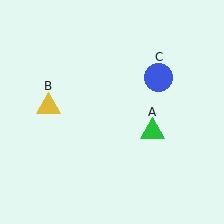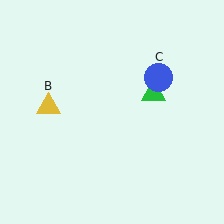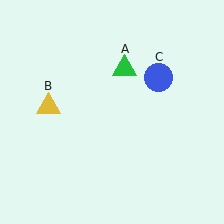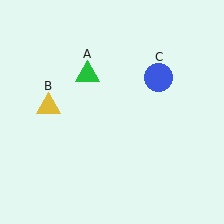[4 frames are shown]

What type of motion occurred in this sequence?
The green triangle (object A) rotated counterclockwise around the center of the scene.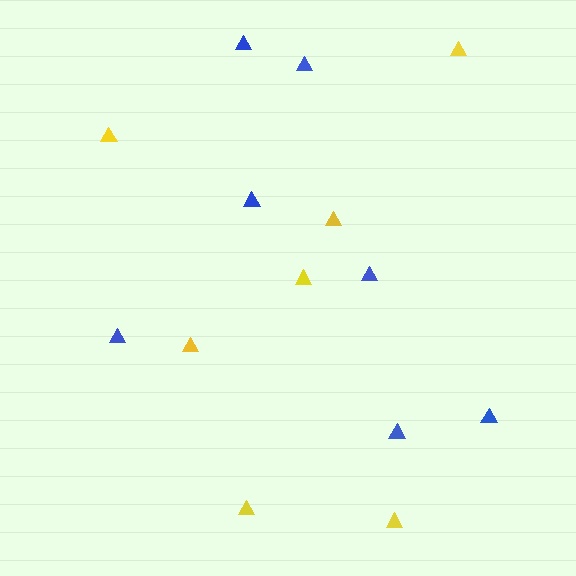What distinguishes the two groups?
There are 2 groups: one group of yellow triangles (7) and one group of blue triangles (7).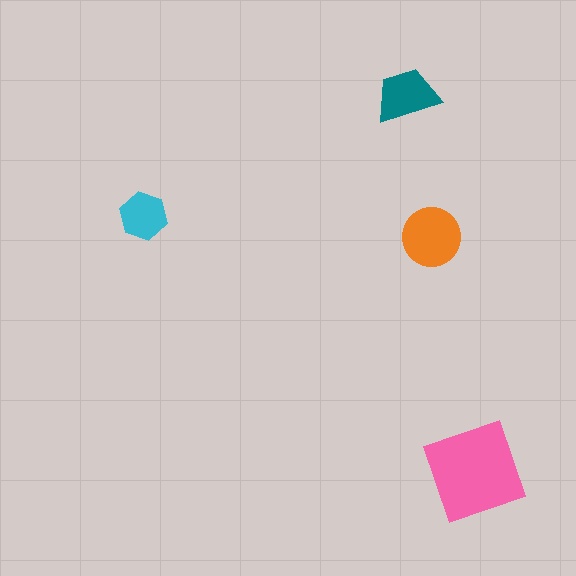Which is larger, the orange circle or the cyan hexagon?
The orange circle.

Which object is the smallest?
The cyan hexagon.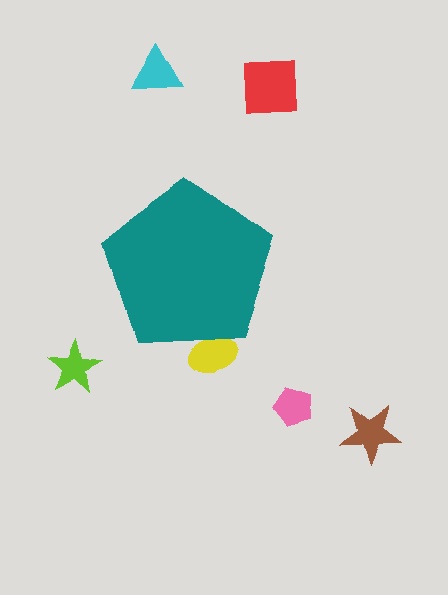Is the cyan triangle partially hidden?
No, the cyan triangle is fully visible.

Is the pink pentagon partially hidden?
No, the pink pentagon is fully visible.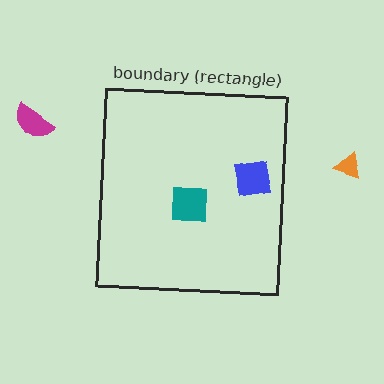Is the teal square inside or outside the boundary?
Inside.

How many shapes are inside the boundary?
2 inside, 2 outside.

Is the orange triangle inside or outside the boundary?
Outside.